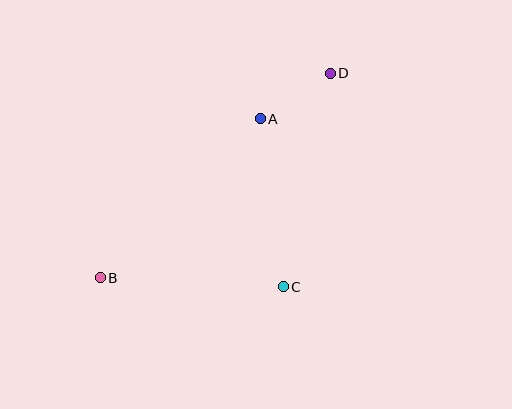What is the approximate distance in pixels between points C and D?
The distance between C and D is approximately 219 pixels.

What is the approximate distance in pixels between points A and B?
The distance between A and B is approximately 226 pixels.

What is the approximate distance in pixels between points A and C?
The distance between A and C is approximately 169 pixels.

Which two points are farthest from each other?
Points B and D are farthest from each other.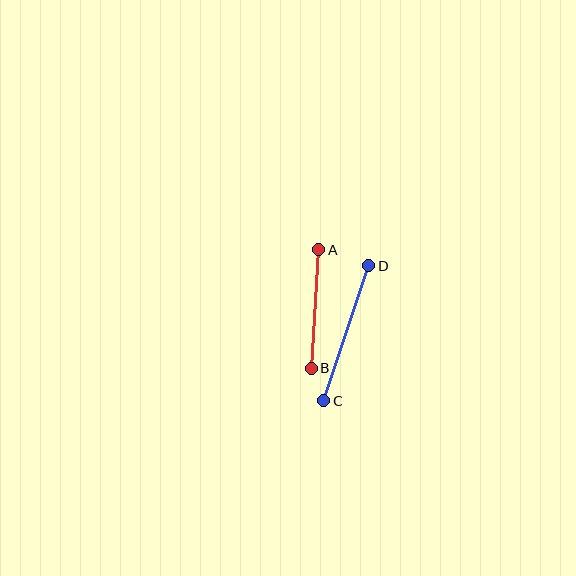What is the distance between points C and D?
The distance is approximately 143 pixels.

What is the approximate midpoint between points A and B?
The midpoint is at approximately (315, 309) pixels.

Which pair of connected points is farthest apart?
Points C and D are farthest apart.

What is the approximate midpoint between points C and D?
The midpoint is at approximately (346, 333) pixels.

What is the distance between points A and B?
The distance is approximately 119 pixels.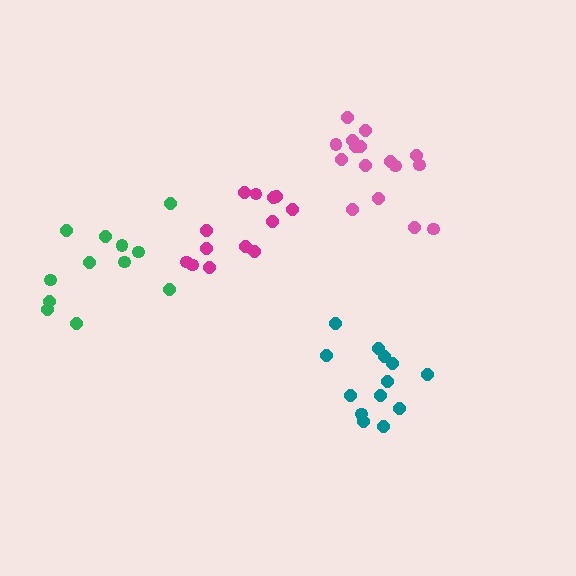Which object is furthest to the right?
The pink cluster is rightmost.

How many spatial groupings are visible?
There are 4 spatial groupings.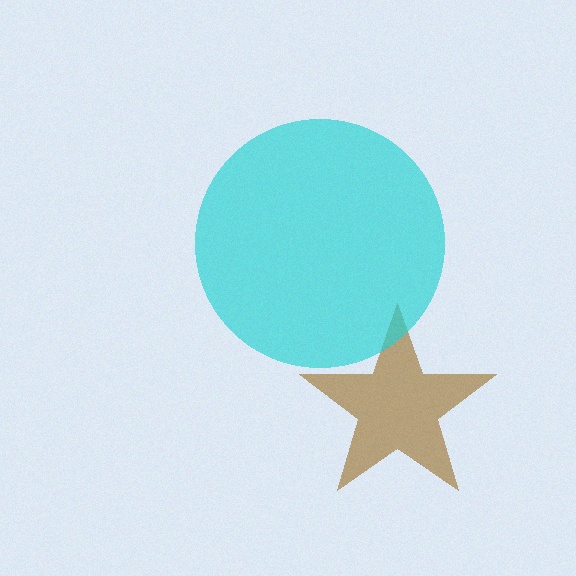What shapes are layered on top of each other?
The layered shapes are: a brown star, a cyan circle.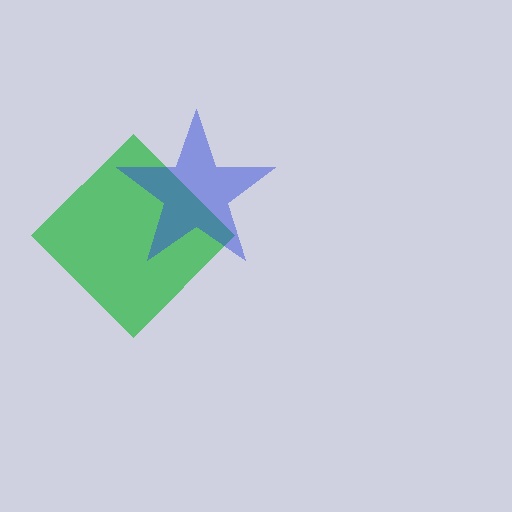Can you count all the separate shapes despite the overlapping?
Yes, there are 2 separate shapes.